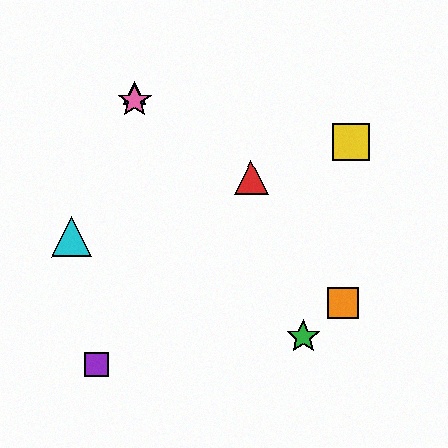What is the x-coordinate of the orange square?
The orange square is at x≈343.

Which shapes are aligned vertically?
The blue triangle, the pink star are aligned vertically.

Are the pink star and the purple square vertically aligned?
No, the pink star is at x≈134 and the purple square is at x≈97.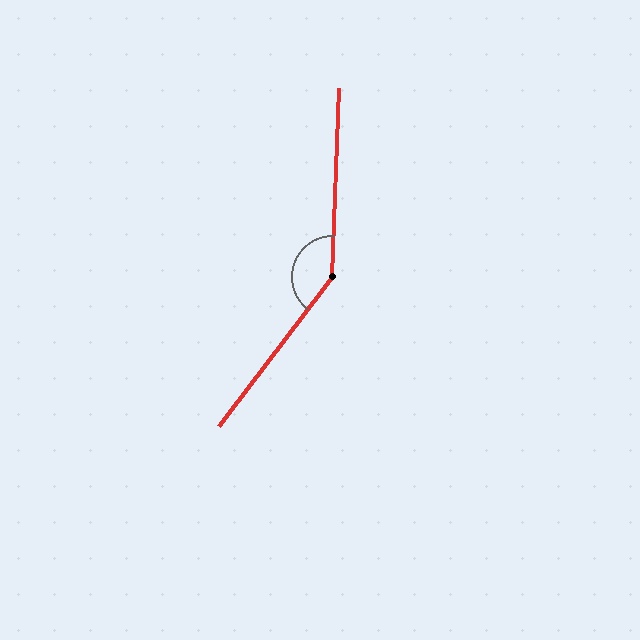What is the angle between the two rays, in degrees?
Approximately 145 degrees.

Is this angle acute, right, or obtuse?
It is obtuse.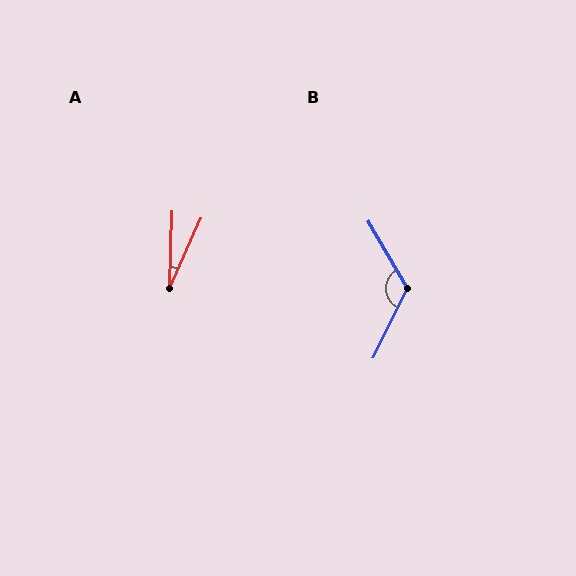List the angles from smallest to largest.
A (23°), B (123°).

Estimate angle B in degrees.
Approximately 123 degrees.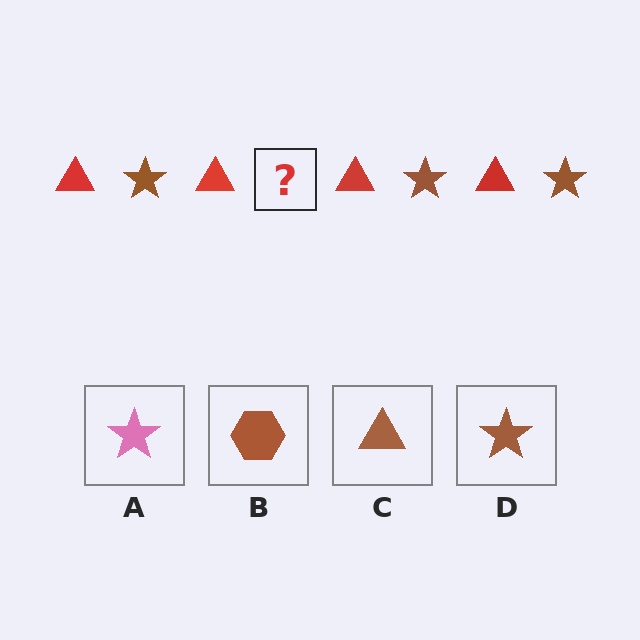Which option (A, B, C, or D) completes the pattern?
D.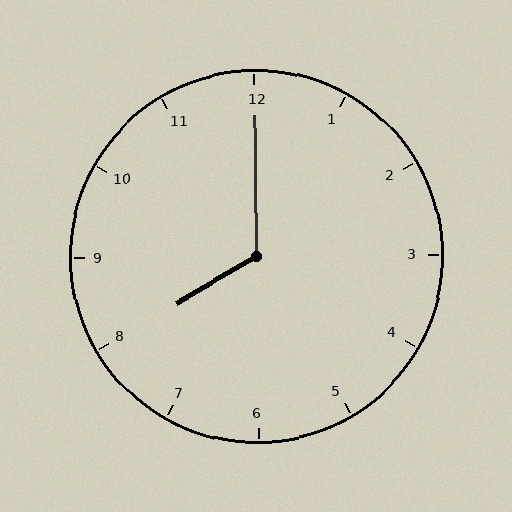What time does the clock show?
8:00.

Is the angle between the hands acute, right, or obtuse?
It is obtuse.